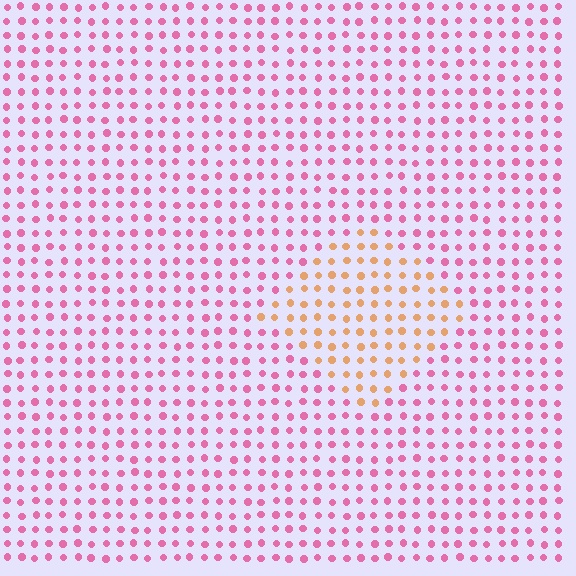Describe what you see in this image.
The image is filled with small pink elements in a uniform arrangement. A diamond-shaped region is visible where the elements are tinted to a slightly different hue, forming a subtle color boundary.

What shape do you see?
I see a diamond.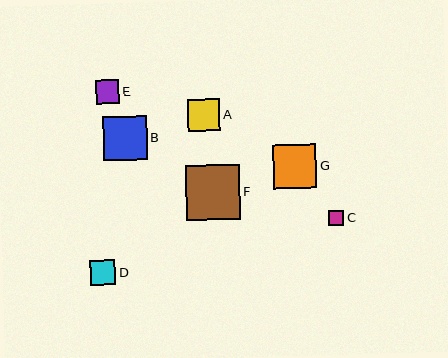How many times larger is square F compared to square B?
Square F is approximately 1.2 times the size of square B.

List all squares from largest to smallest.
From largest to smallest: F, B, G, A, D, E, C.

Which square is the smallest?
Square C is the smallest with a size of approximately 16 pixels.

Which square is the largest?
Square F is the largest with a size of approximately 55 pixels.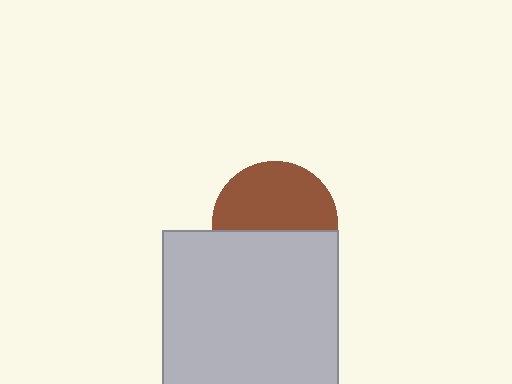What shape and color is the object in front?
The object in front is a light gray square.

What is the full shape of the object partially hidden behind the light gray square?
The partially hidden object is a brown circle.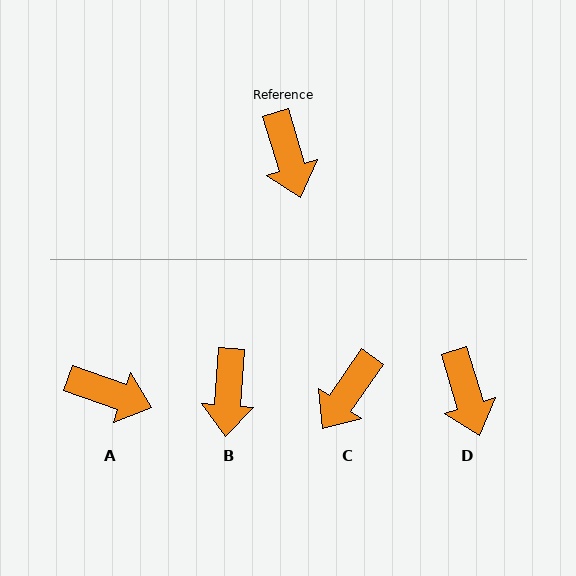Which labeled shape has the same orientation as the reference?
D.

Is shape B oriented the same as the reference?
No, it is off by about 21 degrees.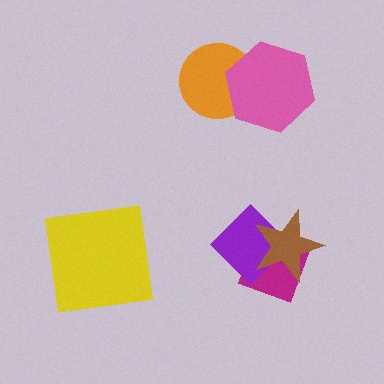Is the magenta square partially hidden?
Yes, it is partially covered by another shape.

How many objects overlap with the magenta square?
2 objects overlap with the magenta square.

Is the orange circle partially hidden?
Yes, it is partially covered by another shape.